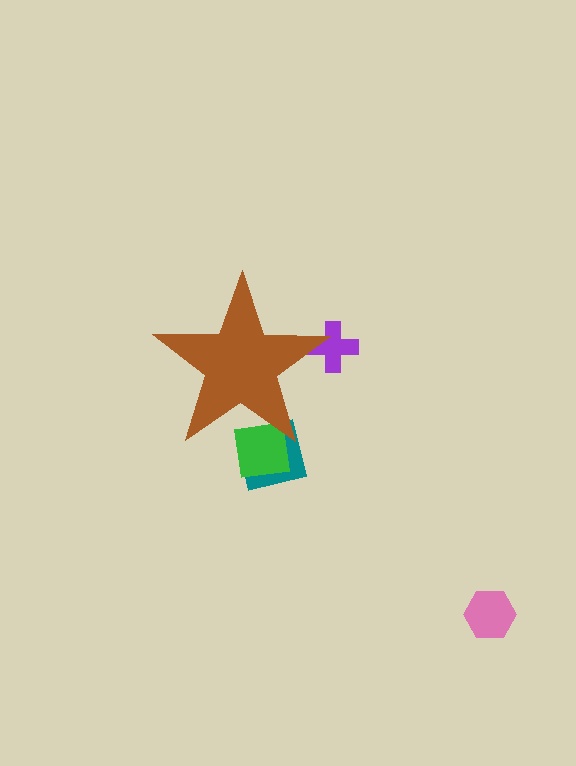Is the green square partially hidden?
Yes, the green square is partially hidden behind the brown star.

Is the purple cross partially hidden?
Yes, the purple cross is partially hidden behind the brown star.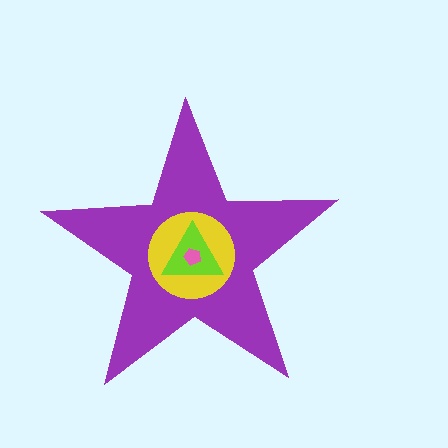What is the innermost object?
The pink pentagon.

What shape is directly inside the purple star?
The yellow circle.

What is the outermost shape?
The purple star.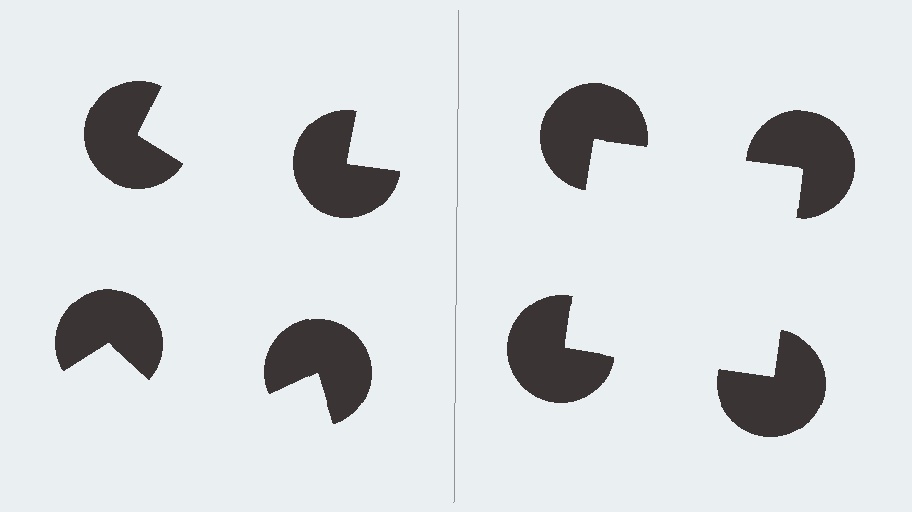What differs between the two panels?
The pac-man discs are positioned identically on both sides; only the wedge orientations differ. On the right they align to a square; on the left they are misaligned.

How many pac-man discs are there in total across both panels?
8 — 4 on each side.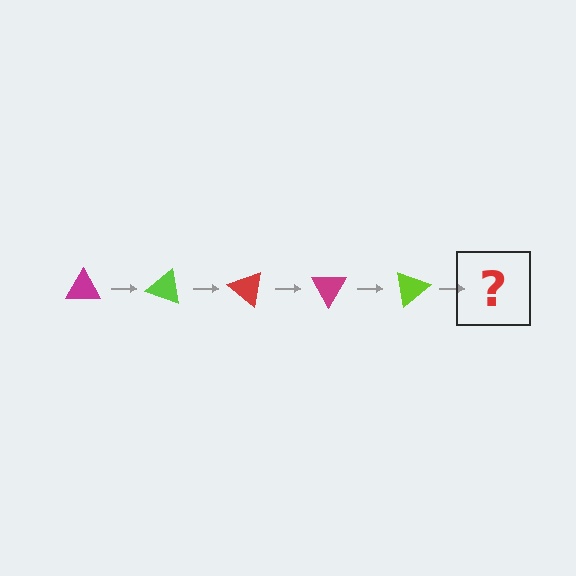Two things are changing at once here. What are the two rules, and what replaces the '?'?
The two rules are that it rotates 20 degrees each step and the color cycles through magenta, lime, and red. The '?' should be a red triangle, rotated 100 degrees from the start.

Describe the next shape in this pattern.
It should be a red triangle, rotated 100 degrees from the start.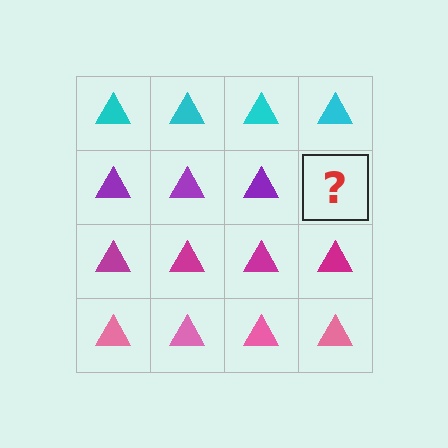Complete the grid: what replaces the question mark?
The question mark should be replaced with a purple triangle.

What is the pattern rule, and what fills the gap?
The rule is that each row has a consistent color. The gap should be filled with a purple triangle.